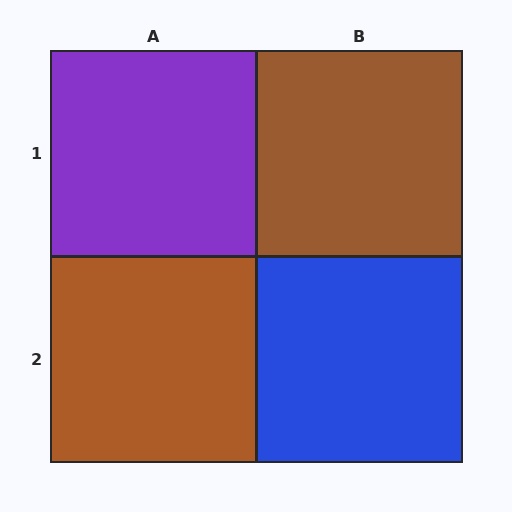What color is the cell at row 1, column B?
Brown.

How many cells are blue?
1 cell is blue.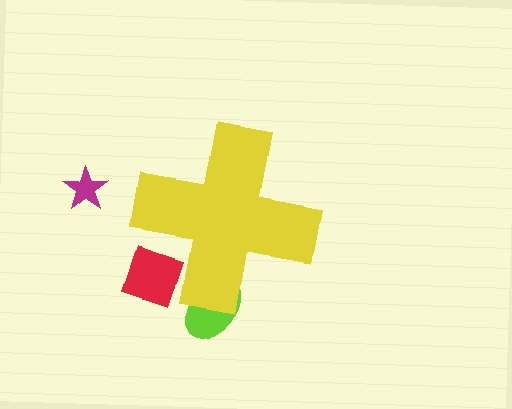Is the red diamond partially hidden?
Yes, the red diamond is partially hidden behind the yellow cross.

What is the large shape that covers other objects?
A yellow cross.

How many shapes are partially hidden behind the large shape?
2 shapes are partially hidden.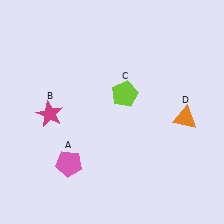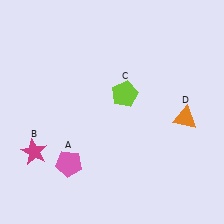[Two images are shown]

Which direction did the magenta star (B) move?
The magenta star (B) moved down.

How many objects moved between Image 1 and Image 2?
1 object moved between the two images.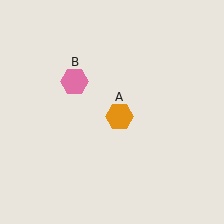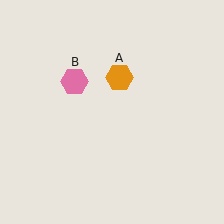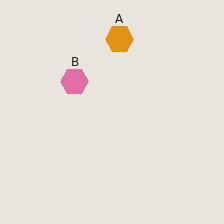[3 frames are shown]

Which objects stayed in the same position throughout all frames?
Pink hexagon (object B) remained stationary.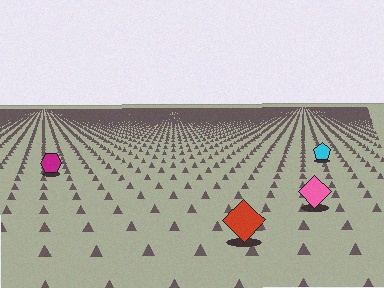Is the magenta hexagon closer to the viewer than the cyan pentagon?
Yes. The magenta hexagon is closer — you can tell from the texture gradient: the ground texture is coarser near it.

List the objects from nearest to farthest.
From nearest to farthest: the red diamond, the pink diamond, the magenta hexagon, the cyan pentagon.